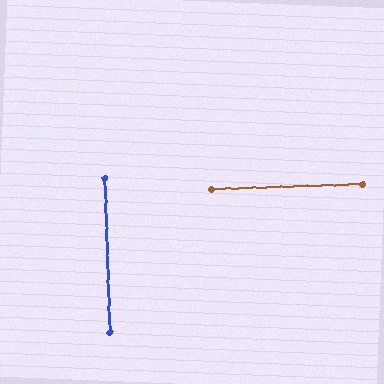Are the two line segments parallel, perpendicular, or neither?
Perpendicular — they meet at approximately 90°.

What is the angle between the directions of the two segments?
Approximately 90 degrees.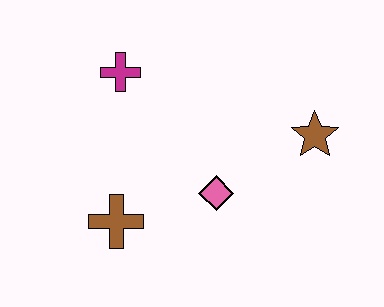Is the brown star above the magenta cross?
No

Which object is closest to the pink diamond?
The brown cross is closest to the pink diamond.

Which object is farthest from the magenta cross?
The brown star is farthest from the magenta cross.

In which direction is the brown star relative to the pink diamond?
The brown star is to the right of the pink diamond.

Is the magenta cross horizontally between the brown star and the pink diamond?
No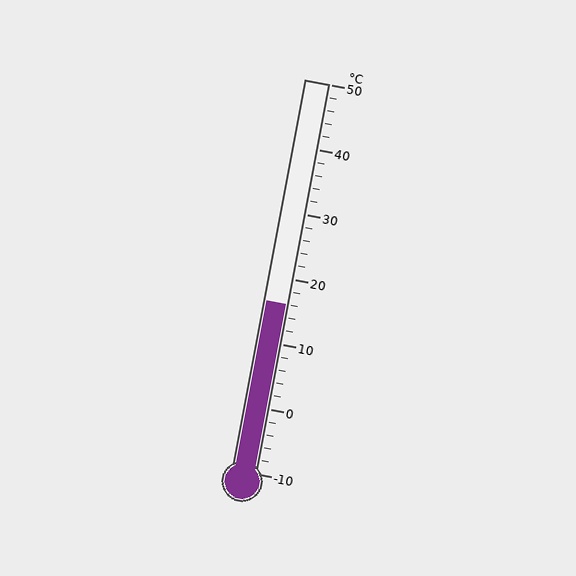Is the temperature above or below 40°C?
The temperature is below 40°C.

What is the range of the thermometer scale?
The thermometer scale ranges from -10°C to 50°C.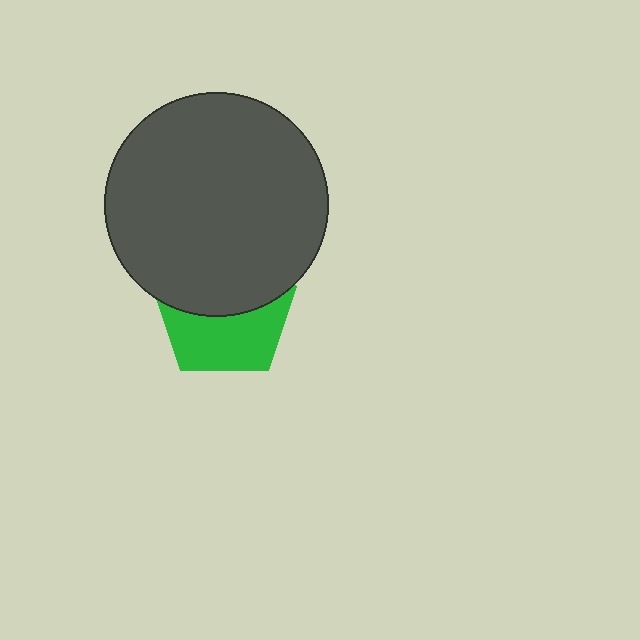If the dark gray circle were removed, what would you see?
You would see the complete green pentagon.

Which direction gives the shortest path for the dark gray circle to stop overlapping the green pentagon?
Moving up gives the shortest separation.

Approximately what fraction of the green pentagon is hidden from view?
Roughly 51% of the green pentagon is hidden behind the dark gray circle.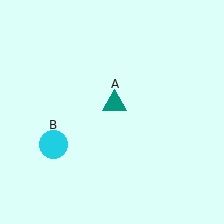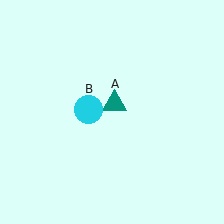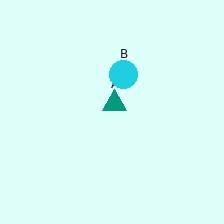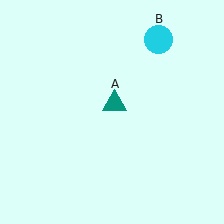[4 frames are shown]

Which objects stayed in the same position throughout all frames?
Teal triangle (object A) remained stationary.